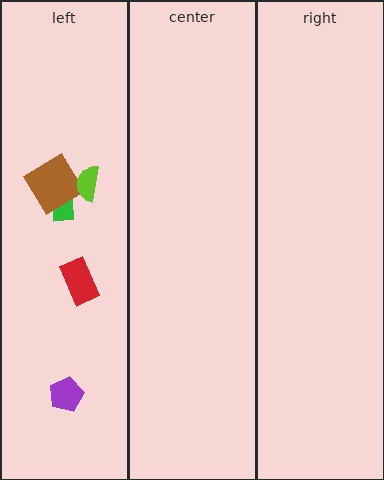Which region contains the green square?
The left region.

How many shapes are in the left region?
5.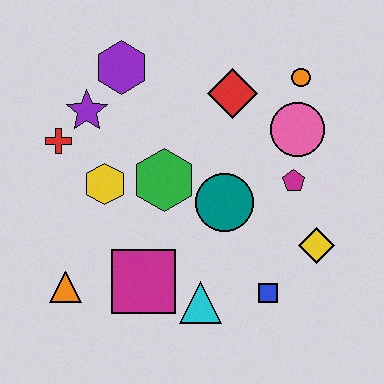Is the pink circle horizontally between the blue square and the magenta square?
No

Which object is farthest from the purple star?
The yellow diamond is farthest from the purple star.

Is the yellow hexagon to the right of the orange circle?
No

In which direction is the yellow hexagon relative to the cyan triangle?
The yellow hexagon is above the cyan triangle.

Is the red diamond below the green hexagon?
No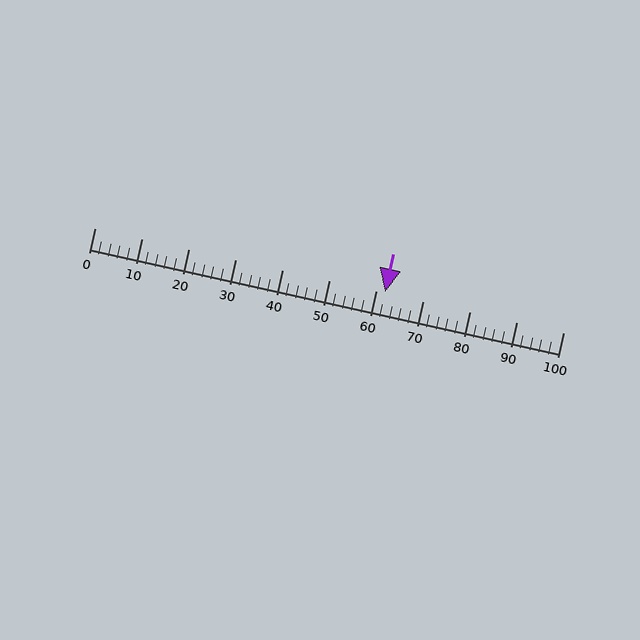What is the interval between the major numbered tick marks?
The major tick marks are spaced 10 units apart.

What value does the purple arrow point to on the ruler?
The purple arrow points to approximately 62.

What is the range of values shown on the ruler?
The ruler shows values from 0 to 100.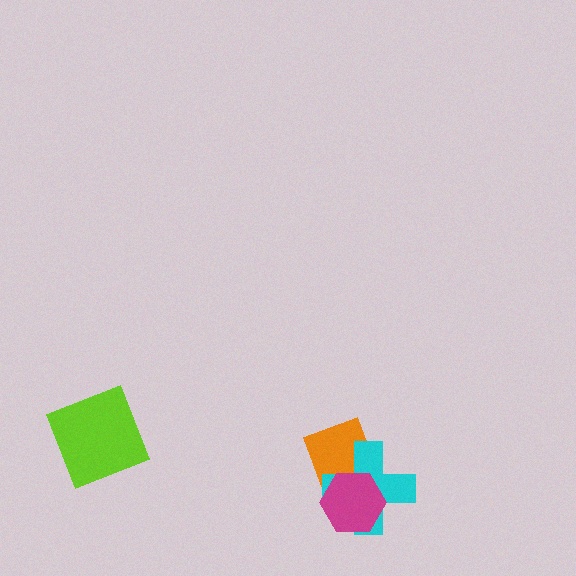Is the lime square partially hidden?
No, no other shape covers it.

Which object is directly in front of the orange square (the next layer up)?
The cyan cross is directly in front of the orange square.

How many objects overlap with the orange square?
2 objects overlap with the orange square.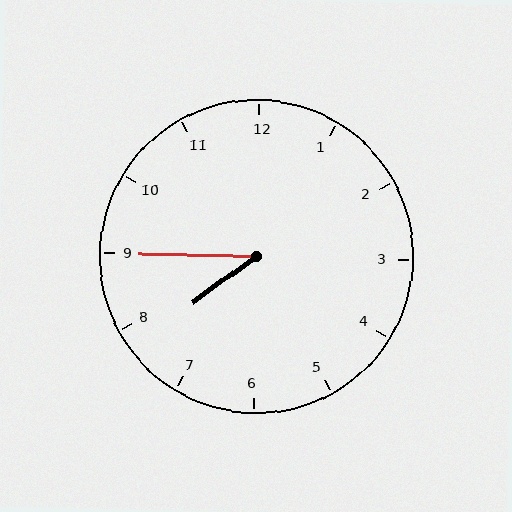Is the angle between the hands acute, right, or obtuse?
It is acute.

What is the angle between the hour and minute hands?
Approximately 38 degrees.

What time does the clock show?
7:45.